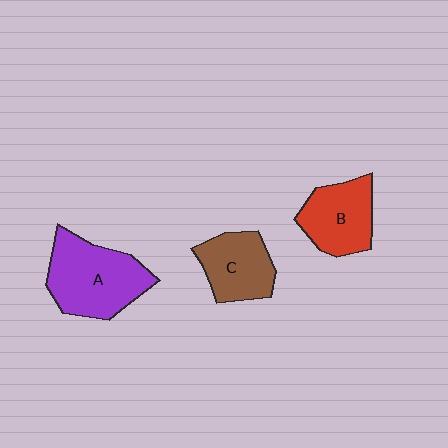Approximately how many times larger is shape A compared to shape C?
Approximately 1.5 times.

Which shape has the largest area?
Shape A (purple).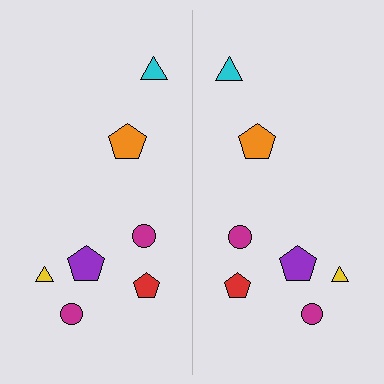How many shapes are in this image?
There are 14 shapes in this image.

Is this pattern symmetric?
Yes, this pattern has bilateral (reflection) symmetry.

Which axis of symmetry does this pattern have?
The pattern has a vertical axis of symmetry running through the center of the image.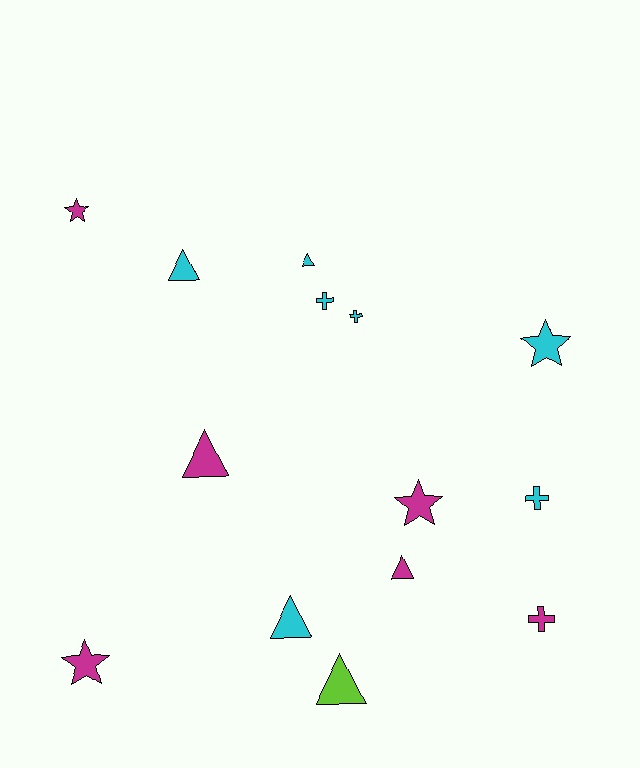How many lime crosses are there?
There are no lime crosses.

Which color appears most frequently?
Cyan, with 7 objects.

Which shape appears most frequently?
Triangle, with 6 objects.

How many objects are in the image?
There are 14 objects.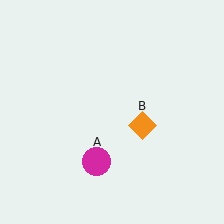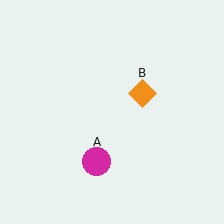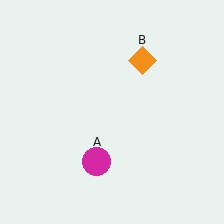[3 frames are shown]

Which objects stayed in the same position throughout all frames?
Magenta circle (object A) remained stationary.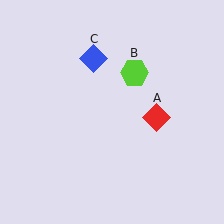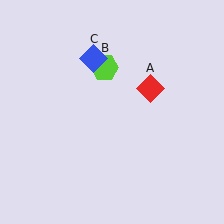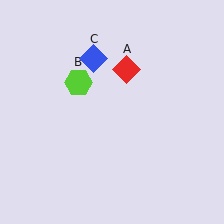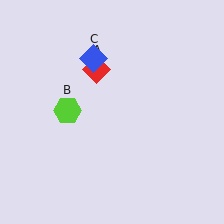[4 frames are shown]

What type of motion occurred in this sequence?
The red diamond (object A), lime hexagon (object B) rotated counterclockwise around the center of the scene.